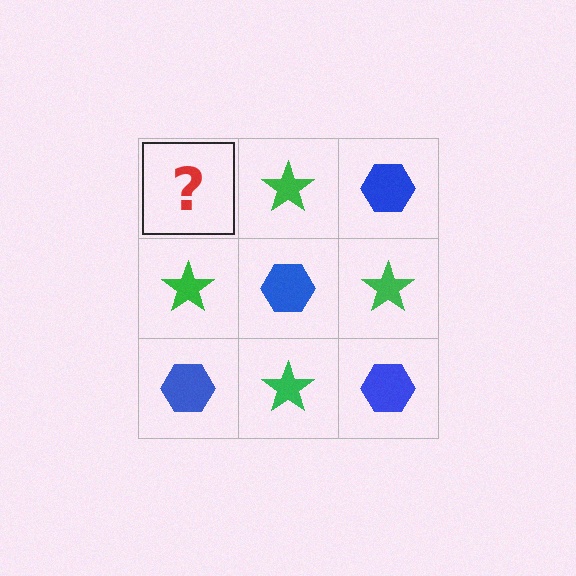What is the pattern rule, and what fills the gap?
The rule is that it alternates blue hexagon and green star in a checkerboard pattern. The gap should be filled with a blue hexagon.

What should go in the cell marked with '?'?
The missing cell should contain a blue hexagon.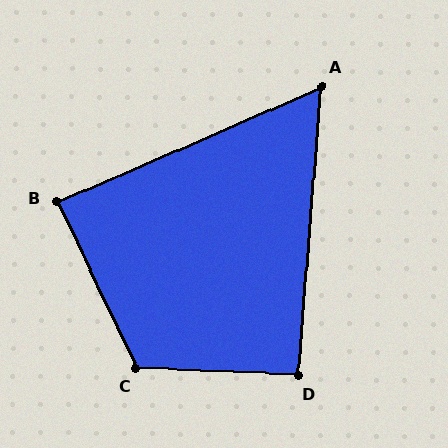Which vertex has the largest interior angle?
C, at approximately 118 degrees.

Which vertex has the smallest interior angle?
A, at approximately 62 degrees.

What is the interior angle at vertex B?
Approximately 88 degrees (approximately right).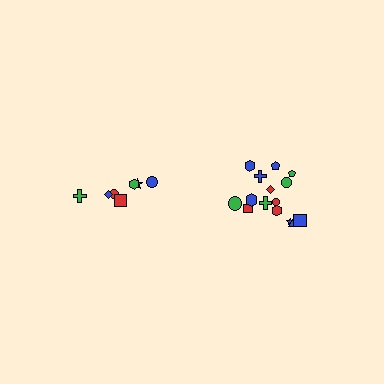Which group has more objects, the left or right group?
The right group.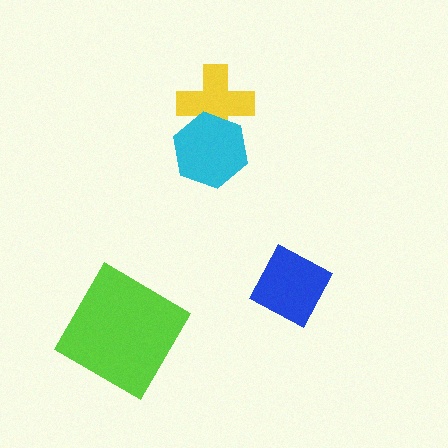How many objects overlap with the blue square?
0 objects overlap with the blue square.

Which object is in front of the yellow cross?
The cyan hexagon is in front of the yellow cross.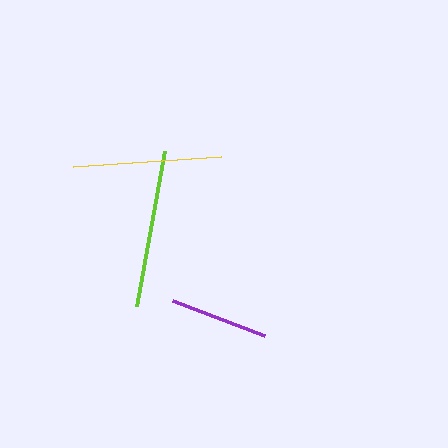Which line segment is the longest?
The lime line is the longest at approximately 157 pixels.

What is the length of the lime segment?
The lime segment is approximately 157 pixels long.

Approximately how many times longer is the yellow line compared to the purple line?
The yellow line is approximately 1.5 times the length of the purple line.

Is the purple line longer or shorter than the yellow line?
The yellow line is longer than the purple line.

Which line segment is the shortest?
The purple line is the shortest at approximately 98 pixels.